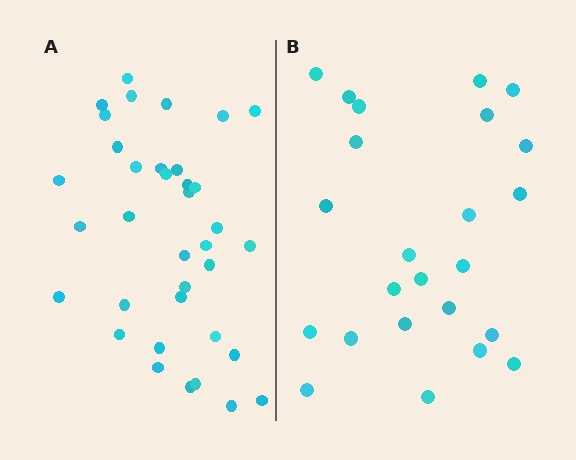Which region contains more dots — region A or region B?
Region A (the left region) has more dots.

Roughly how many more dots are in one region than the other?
Region A has roughly 12 or so more dots than region B.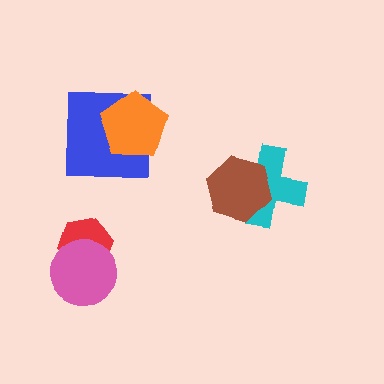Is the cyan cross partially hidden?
Yes, it is partially covered by another shape.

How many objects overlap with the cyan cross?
1 object overlaps with the cyan cross.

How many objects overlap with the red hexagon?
1 object overlaps with the red hexagon.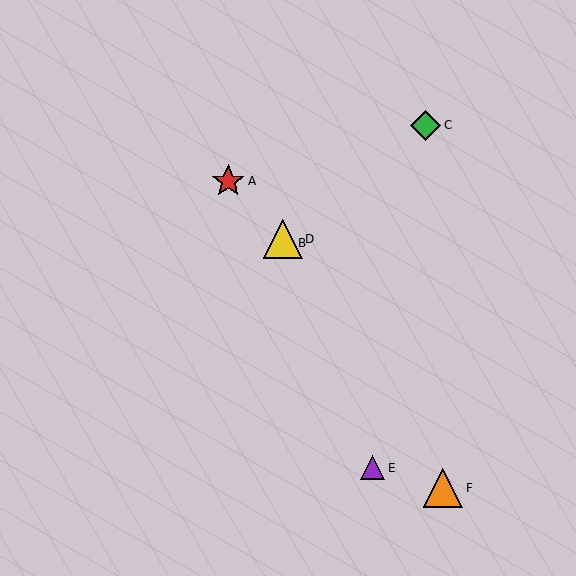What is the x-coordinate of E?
Object E is at x≈373.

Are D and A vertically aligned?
No, D is at x≈283 and A is at x≈228.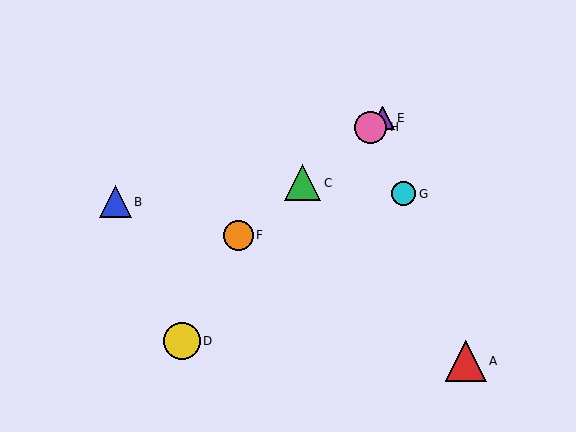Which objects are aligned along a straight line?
Objects C, E, F, H are aligned along a straight line.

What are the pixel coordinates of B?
Object B is at (115, 202).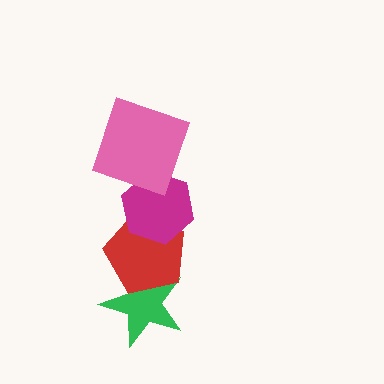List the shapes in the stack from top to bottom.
From top to bottom: the pink square, the magenta hexagon, the red pentagon, the green star.